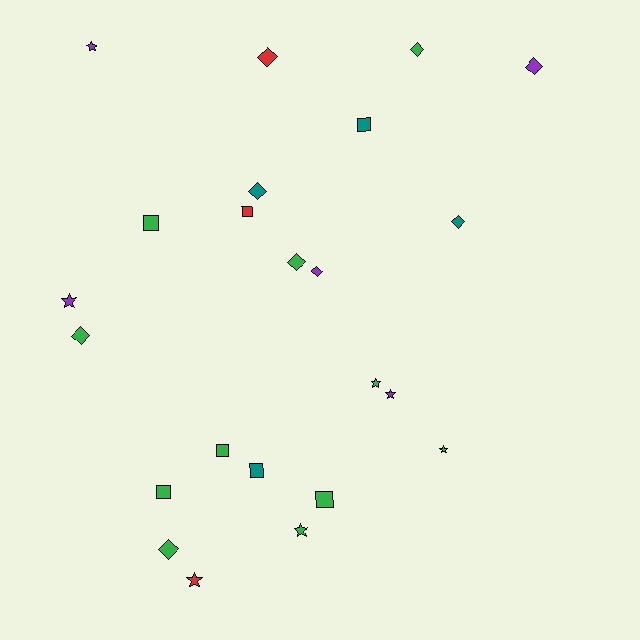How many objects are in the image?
There are 23 objects.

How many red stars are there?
There is 1 red star.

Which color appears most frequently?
Green, with 11 objects.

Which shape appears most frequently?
Diamond, with 9 objects.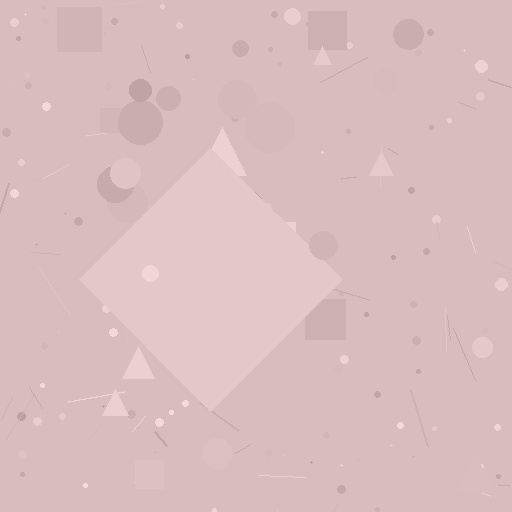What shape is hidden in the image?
A diamond is hidden in the image.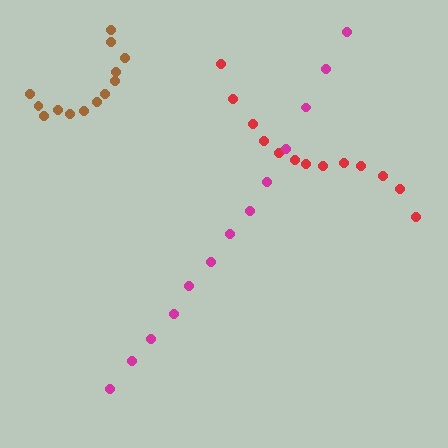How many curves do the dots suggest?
There are 3 distinct paths.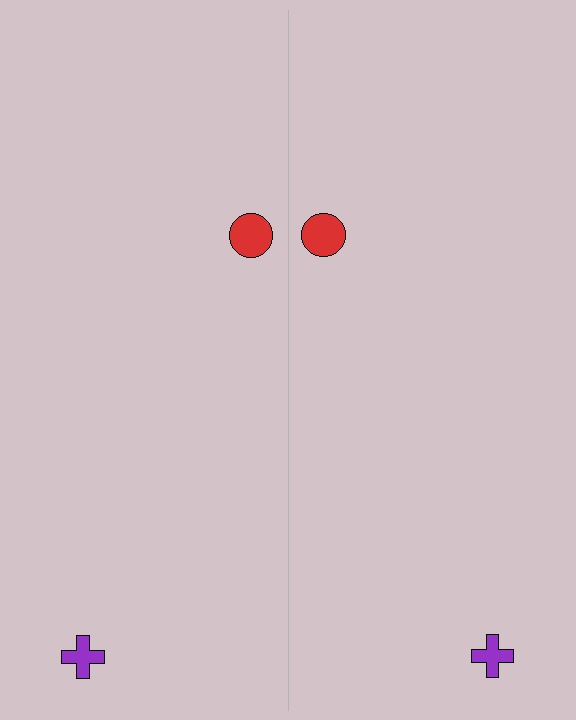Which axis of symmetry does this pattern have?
The pattern has a vertical axis of symmetry running through the center of the image.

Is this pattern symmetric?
Yes, this pattern has bilateral (reflection) symmetry.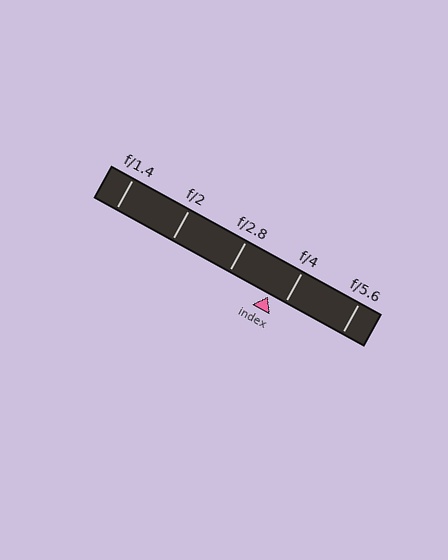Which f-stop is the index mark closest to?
The index mark is closest to f/4.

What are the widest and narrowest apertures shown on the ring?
The widest aperture shown is f/1.4 and the narrowest is f/5.6.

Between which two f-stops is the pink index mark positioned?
The index mark is between f/2.8 and f/4.